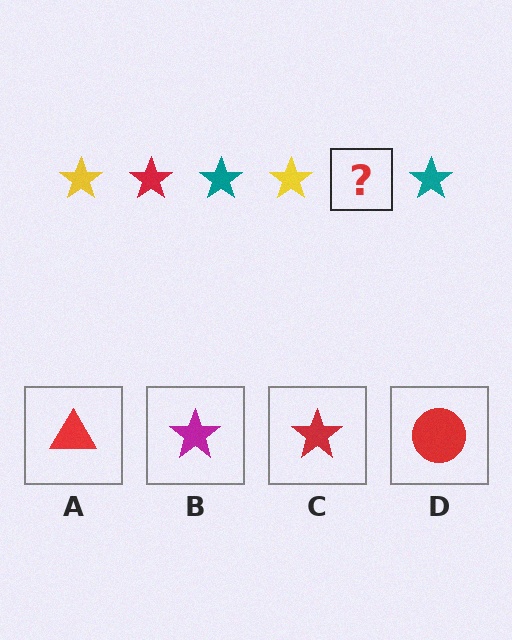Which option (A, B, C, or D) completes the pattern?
C.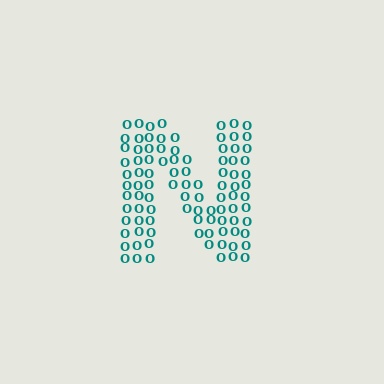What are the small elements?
The small elements are letter O's.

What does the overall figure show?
The overall figure shows the letter N.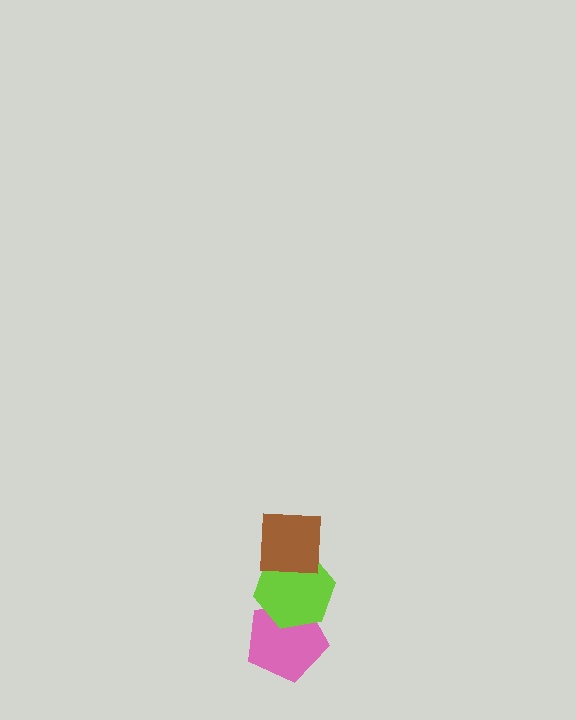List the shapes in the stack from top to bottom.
From top to bottom: the brown square, the lime hexagon, the pink pentagon.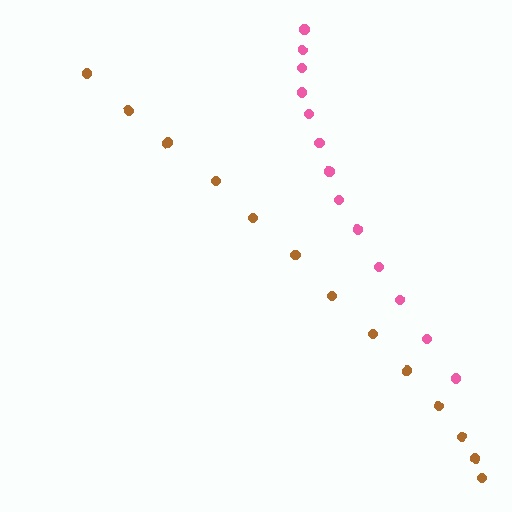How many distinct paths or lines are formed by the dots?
There are 2 distinct paths.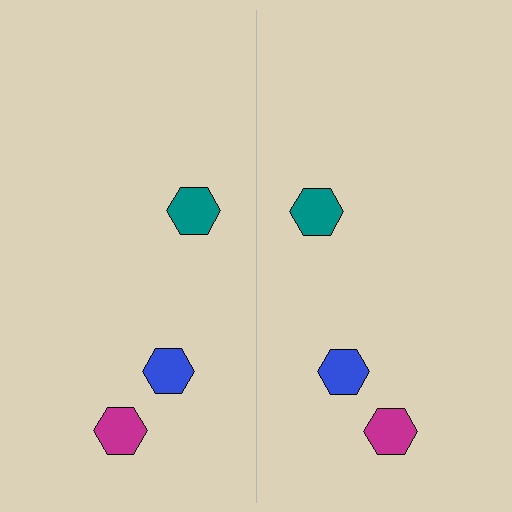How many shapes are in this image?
There are 6 shapes in this image.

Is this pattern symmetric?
Yes, this pattern has bilateral (reflection) symmetry.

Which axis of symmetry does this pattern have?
The pattern has a vertical axis of symmetry running through the center of the image.